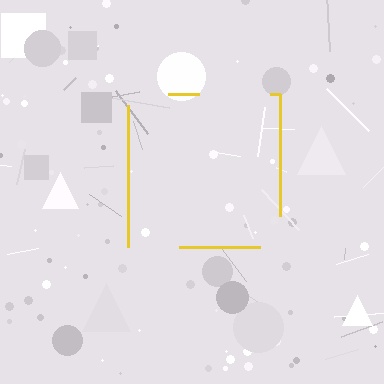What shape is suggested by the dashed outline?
The dashed outline suggests a square.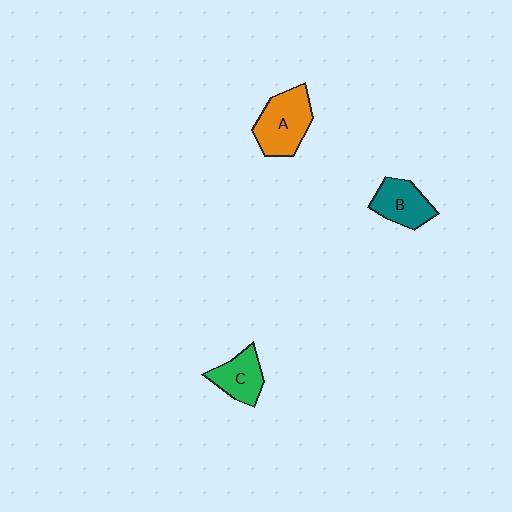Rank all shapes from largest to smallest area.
From largest to smallest: A (orange), B (teal), C (green).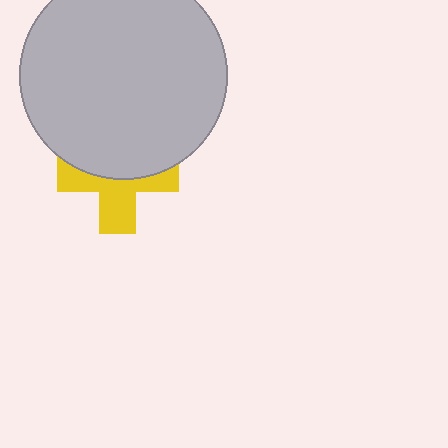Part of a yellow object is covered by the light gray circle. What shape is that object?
It is a cross.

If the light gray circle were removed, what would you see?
You would see the complete yellow cross.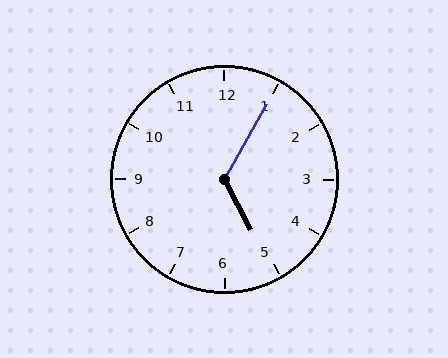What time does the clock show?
5:05.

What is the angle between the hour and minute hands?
Approximately 122 degrees.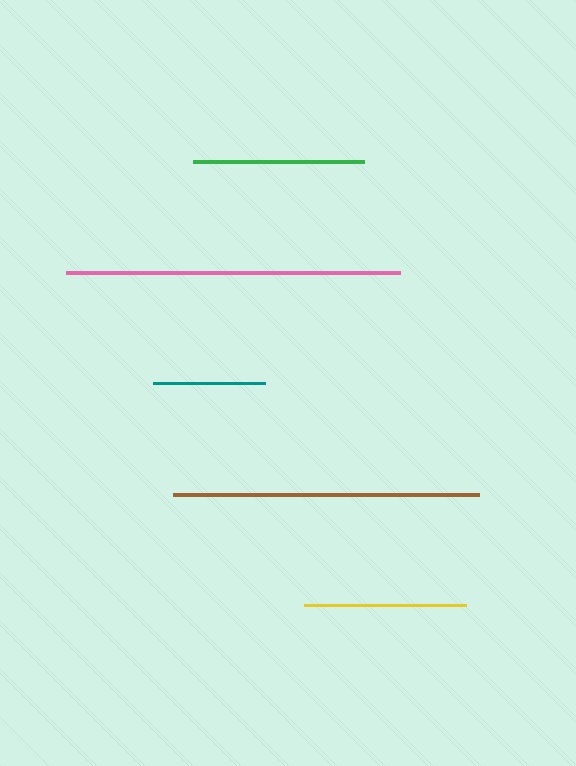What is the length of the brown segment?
The brown segment is approximately 306 pixels long.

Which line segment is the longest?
The pink line is the longest at approximately 334 pixels.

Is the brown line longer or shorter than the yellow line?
The brown line is longer than the yellow line.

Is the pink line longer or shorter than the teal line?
The pink line is longer than the teal line.